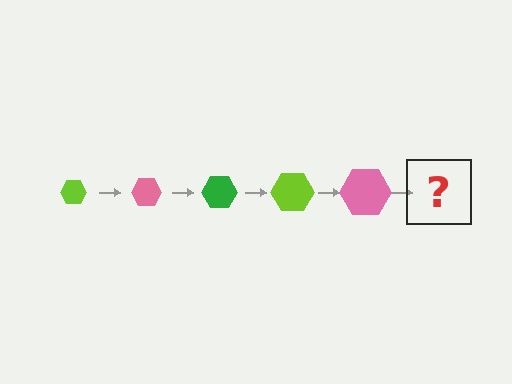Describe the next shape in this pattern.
It should be a green hexagon, larger than the previous one.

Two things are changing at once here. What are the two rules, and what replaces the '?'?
The two rules are that the hexagon grows larger each step and the color cycles through lime, pink, and green. The '?' should be a green hexagon, larger than the previous one.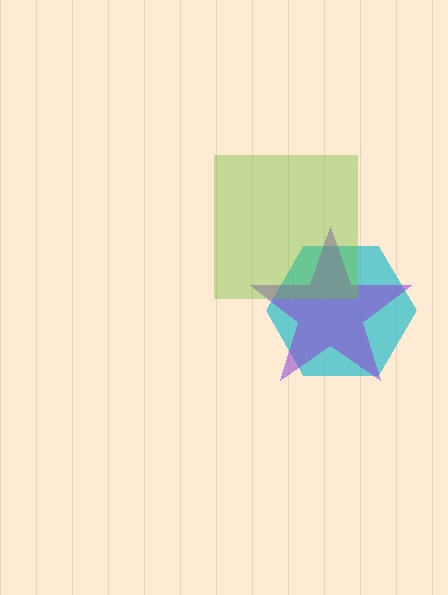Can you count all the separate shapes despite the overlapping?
Yes, there are 3 separate shapes.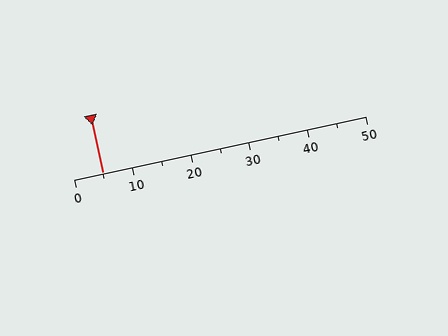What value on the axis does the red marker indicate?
The marker indicates approximately 5.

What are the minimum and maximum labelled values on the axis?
The axis runs from 0 to 50.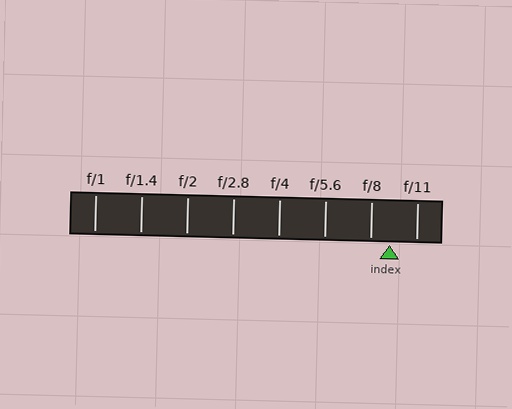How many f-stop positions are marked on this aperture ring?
There are 8 f-stop positions marked.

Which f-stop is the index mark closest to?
The index mark is closest to f/8.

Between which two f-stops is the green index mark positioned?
The index mark is between f/8 and f/11.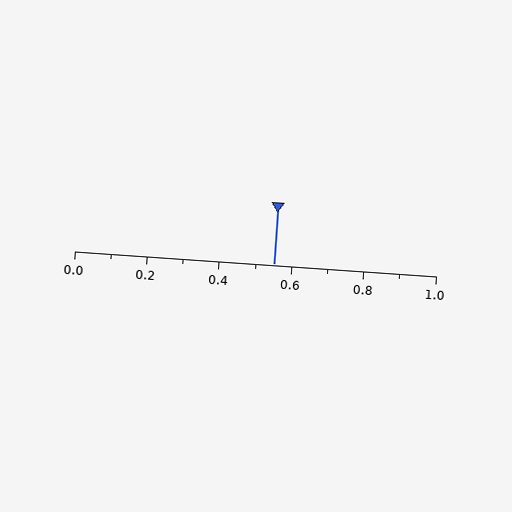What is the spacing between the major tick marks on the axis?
The major ticks are spaced 0.2 apart.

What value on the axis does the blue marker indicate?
The marker indicates approximately 0.55.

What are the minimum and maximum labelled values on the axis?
The axis runs from 0.0 to 1.0.